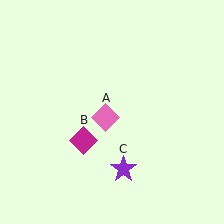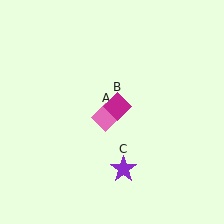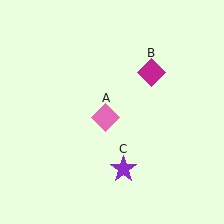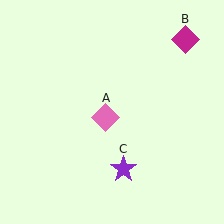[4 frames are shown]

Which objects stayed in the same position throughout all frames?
Pink diamond (object A) and purple star (object C) remained stationary.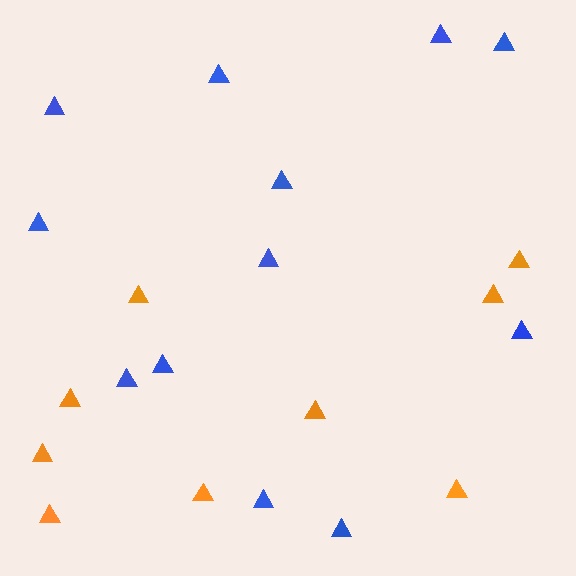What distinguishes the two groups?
There are 2 groups: one group of blue triangles (12) and one group of orange triangles (9).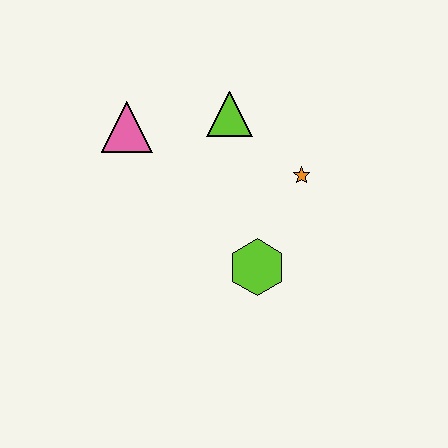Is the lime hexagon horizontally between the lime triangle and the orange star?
Yes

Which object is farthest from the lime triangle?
The lime hexagon is farthest from the lime triangle.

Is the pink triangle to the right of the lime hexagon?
No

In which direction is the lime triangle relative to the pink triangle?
The lime triangle is to the right of the pink triangle.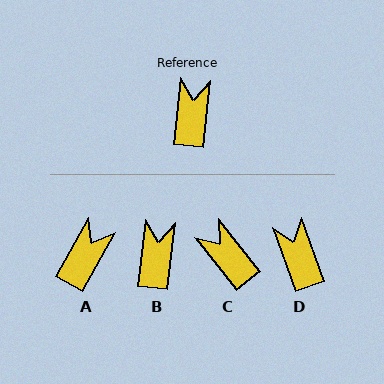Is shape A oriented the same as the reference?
No, it is off by about 22 degrees.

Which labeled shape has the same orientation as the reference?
B.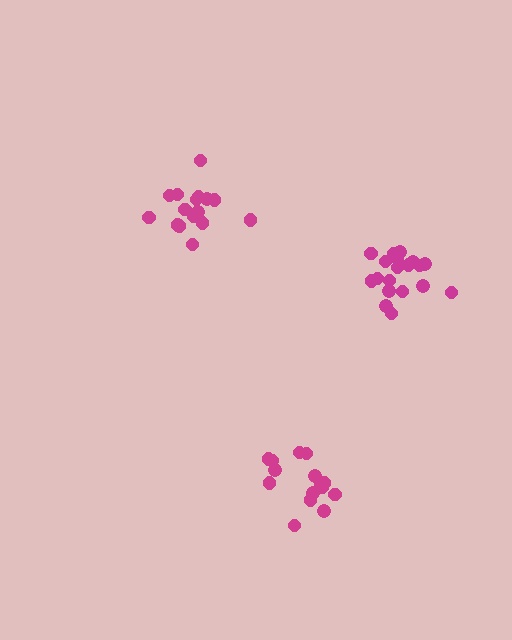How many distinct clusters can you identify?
There are 3 distinct clusters.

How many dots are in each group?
Group 1: 16 dots, Group 2: 15 dots, Group 3: 19 dots (50 total).